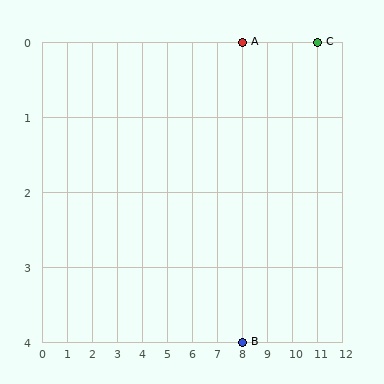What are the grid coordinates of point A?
Point A is at grid coordinates (8, 0).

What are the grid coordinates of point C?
Point C is at grid coordinates (11, 0).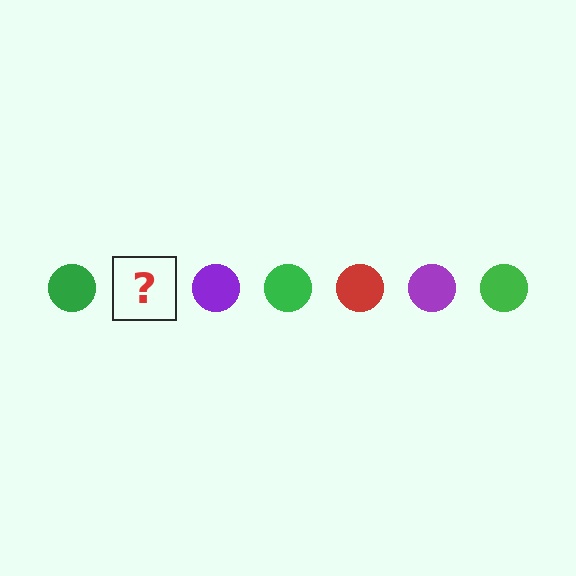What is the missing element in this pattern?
The missing element is a red circle.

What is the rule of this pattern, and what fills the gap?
The rule is that the pattern cycles through green, red, purple circles. The gap should be filled with a red circle.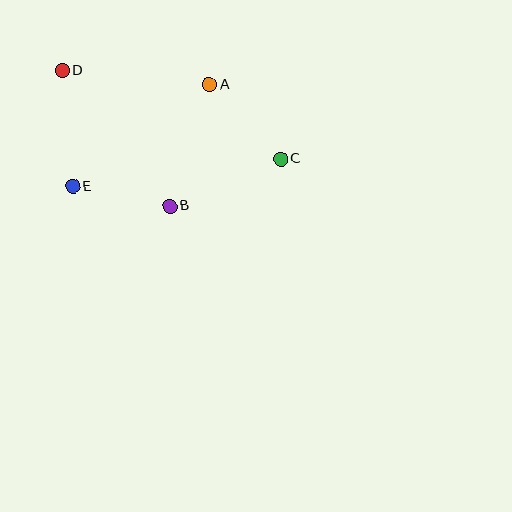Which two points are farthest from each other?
Points C and D are farthest from each other.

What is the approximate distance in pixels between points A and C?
The distance between A and C is approximately 103 pixels.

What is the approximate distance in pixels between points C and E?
The distance between C and E is approximately 210 pixels.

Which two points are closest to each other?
Points B and E are closest to each other.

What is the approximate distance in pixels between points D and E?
The distance between D and E is approximately 116 pixels.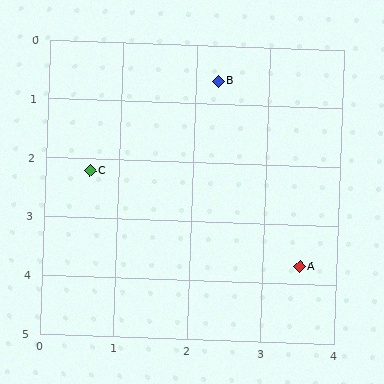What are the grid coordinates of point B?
Point B is at approximately (2.3, 0.6).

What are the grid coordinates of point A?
Point A is at approximately (3.5, 3.7).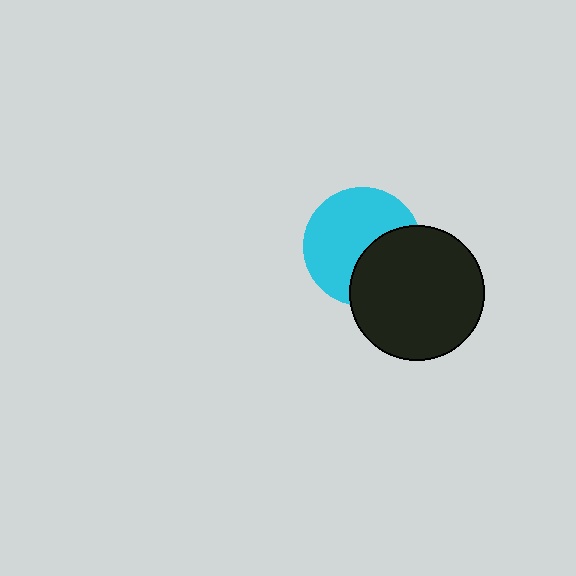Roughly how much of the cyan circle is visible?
About half of it is visible (roughly 63%).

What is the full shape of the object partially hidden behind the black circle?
The partially hidden object is a cyan circle.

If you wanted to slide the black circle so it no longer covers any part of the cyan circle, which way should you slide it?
Slide it toward the lower-right — that is the most direct way to separate the two shapes.